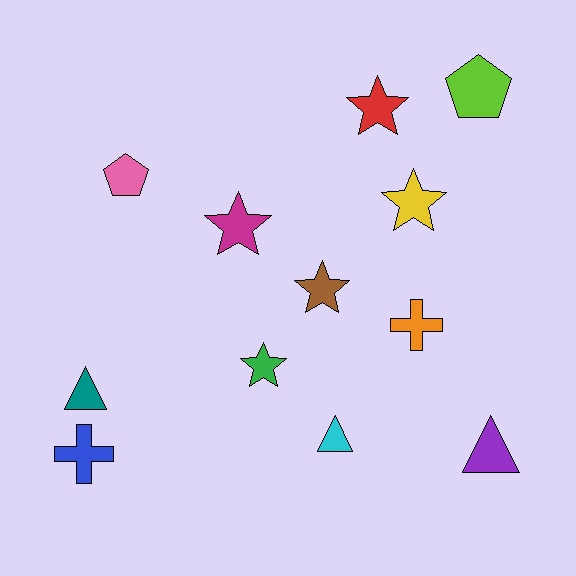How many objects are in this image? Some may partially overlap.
There are 12 objects.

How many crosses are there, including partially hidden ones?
There are 2 crosses.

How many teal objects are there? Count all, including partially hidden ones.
There is 1 teal object.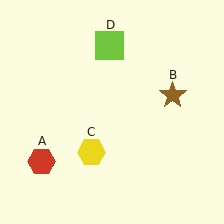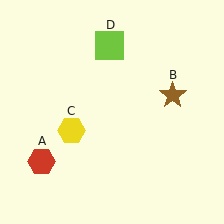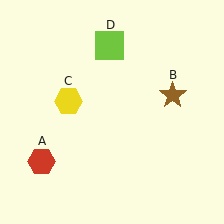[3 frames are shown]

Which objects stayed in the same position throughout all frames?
Red hexagon (object A) and brown star (object B) and lime square (object D) remained stationary.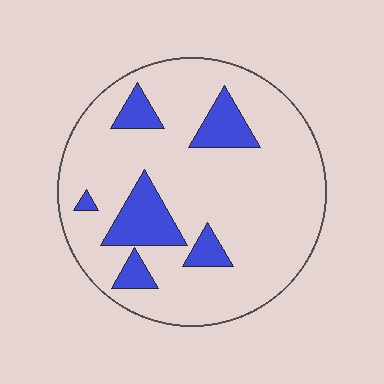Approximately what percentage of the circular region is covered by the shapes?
Approximately 15%.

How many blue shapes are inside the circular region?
6.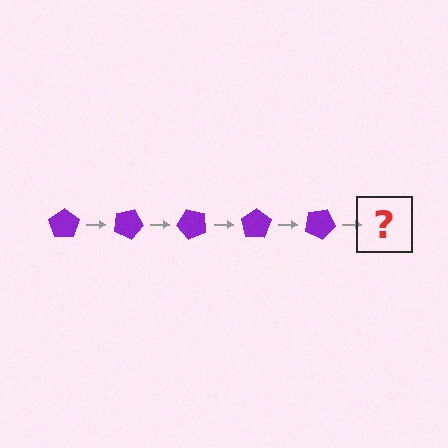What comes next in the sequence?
The next element should be a purple pentagon rotated 125 degrees.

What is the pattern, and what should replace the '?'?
The pattern is that the pentagon rotates 25 degrees each step. The '?' should be a purple pentagon rotated 125 degrees.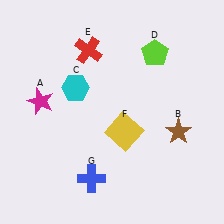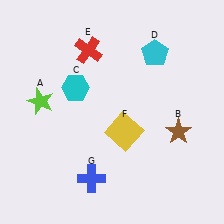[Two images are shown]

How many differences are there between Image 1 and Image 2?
There are 2 differences between the two images.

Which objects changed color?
A changed from magenta to lime. D changed from lime to cyan.